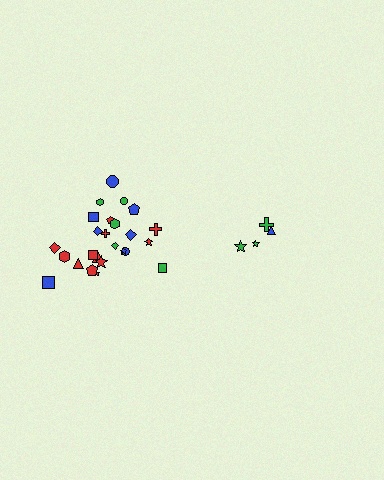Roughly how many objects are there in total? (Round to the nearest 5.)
Roughly 30 objects in total.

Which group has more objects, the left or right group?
The left group.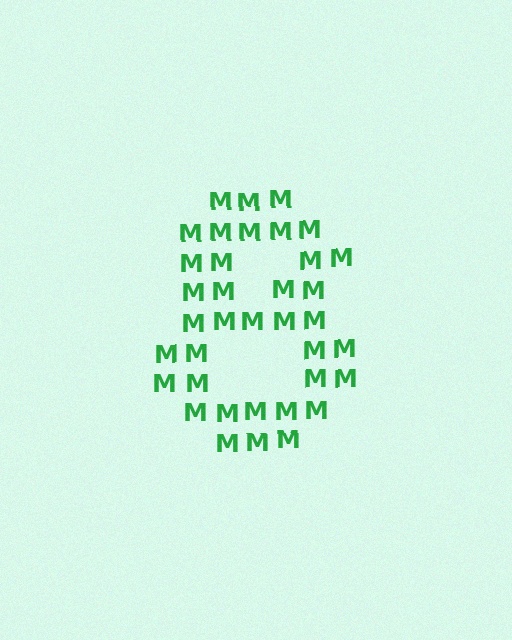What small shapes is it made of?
It is made of small letter M's.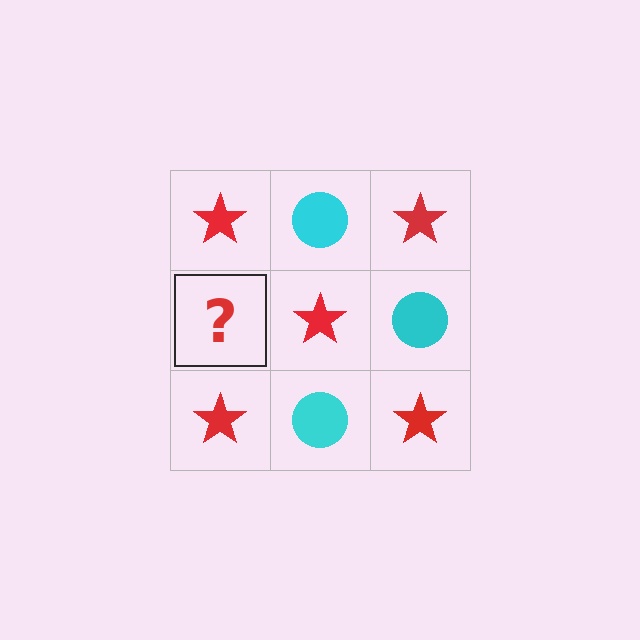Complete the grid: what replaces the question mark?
The question mark should be replaced with a cyan circle.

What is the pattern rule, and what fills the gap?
The rule is that it alternates red star and cyan circle in a checkerboard pattern. The gap should be filled with a cyan circle.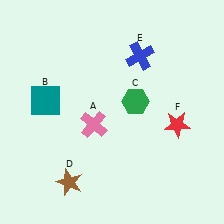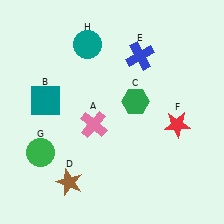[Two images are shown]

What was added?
A green circle (G), a teal circle (H) were added in Image 2.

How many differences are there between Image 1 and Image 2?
There are 2 differences between the two images.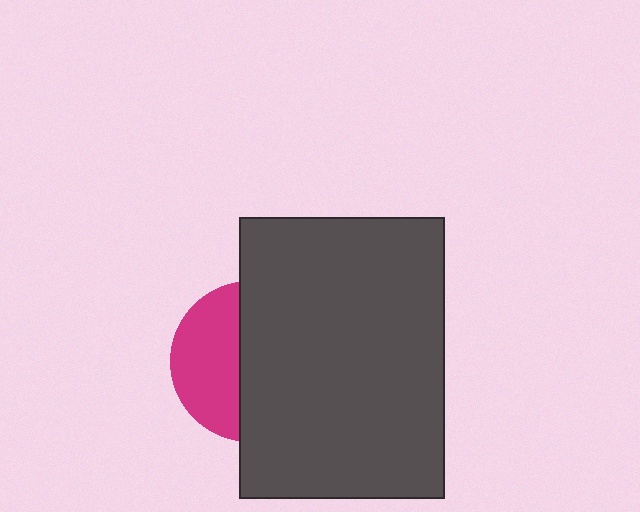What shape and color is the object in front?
The object in front is a dark gray rectangle.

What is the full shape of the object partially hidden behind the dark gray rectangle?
The partially hidden object is a magenta circle.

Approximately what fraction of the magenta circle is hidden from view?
Roughly 59% of the magenta circle is hidden behind the dark gray rectangle.